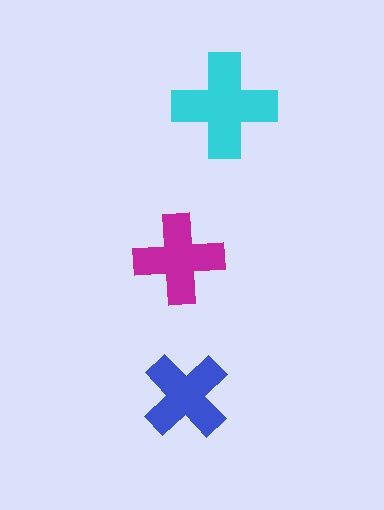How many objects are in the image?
There are 3 objects in the image.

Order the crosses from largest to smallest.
the cyan one, the magenta one, the blue one.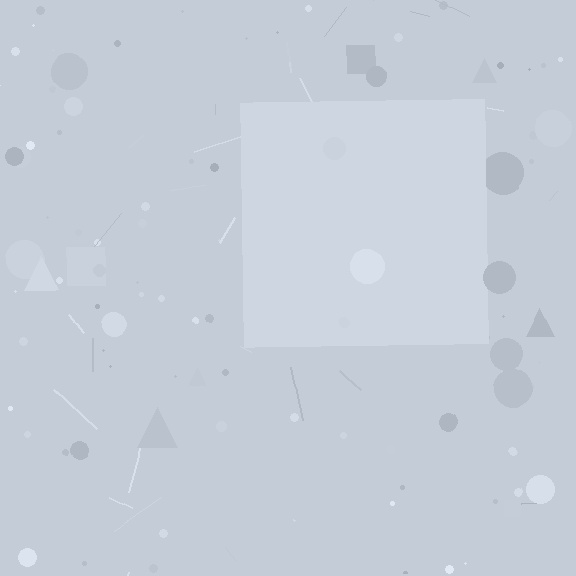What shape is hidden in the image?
A square is hidden in the image.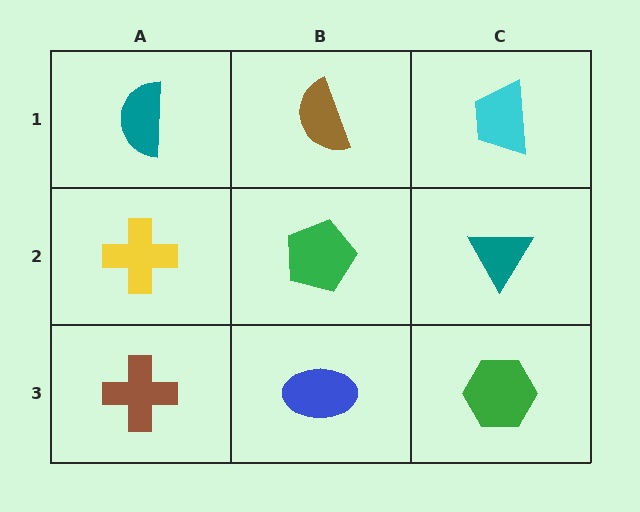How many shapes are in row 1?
3 shapes.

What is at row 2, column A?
A yellow cross.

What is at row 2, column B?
A green pentagon.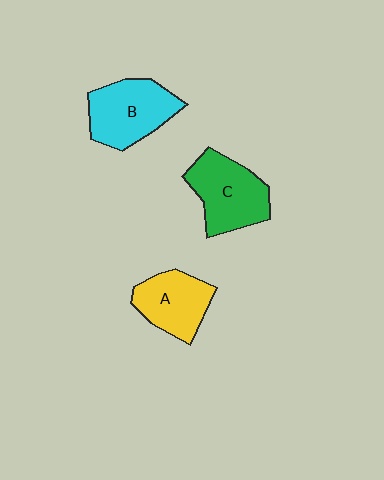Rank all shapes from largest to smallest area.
From largest to smallest: C (green), B (cyan), A (yellow).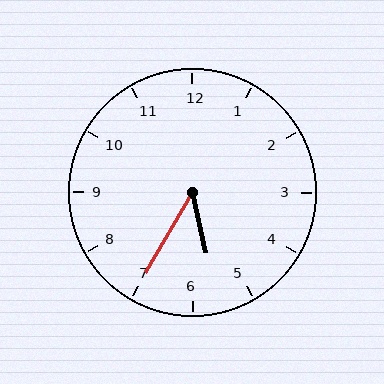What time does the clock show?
5:35.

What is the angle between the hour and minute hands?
Approximately 42 degrees.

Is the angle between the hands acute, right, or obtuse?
It is acute.